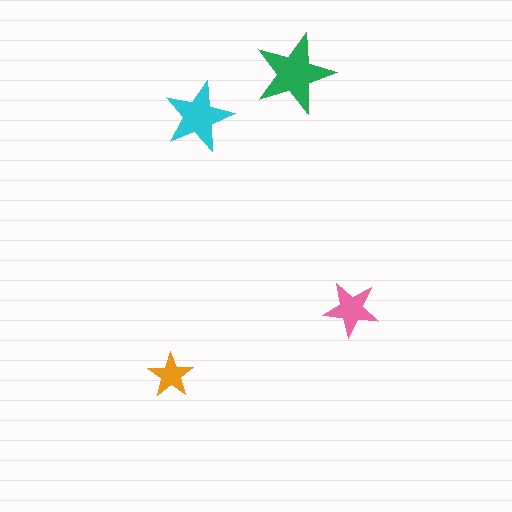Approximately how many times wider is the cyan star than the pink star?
About 1.5 times wider.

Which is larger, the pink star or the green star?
The green one.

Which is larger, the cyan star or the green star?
The green one.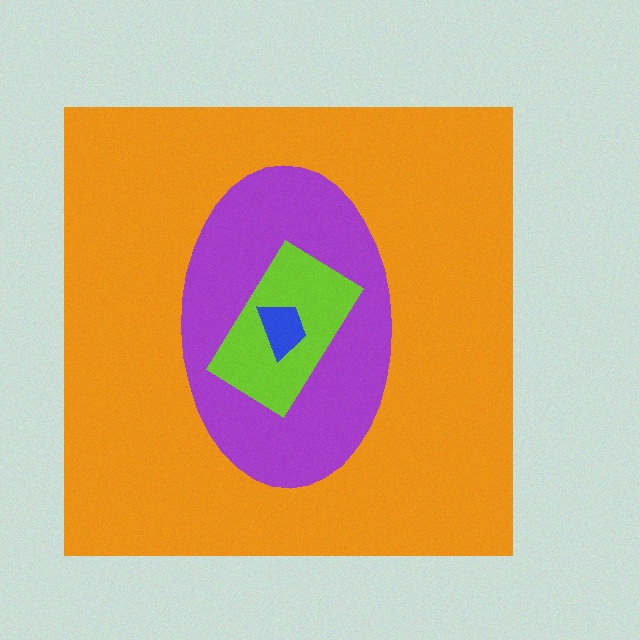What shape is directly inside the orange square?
The purple ellipse.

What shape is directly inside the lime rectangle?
The blue trapezoid.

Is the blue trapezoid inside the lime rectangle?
Yes.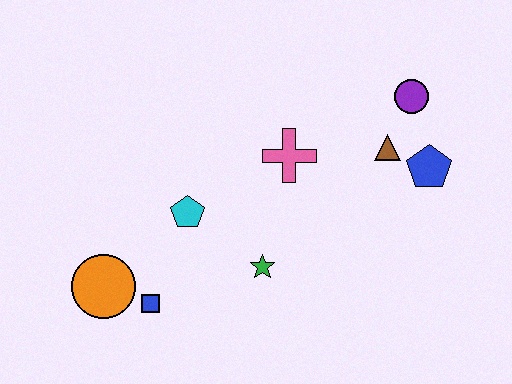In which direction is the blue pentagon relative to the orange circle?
The blue pentagon is to the right of the orange circle.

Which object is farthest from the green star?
The purple circle is farthest from the green star.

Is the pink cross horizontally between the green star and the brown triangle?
Yes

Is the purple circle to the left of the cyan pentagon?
No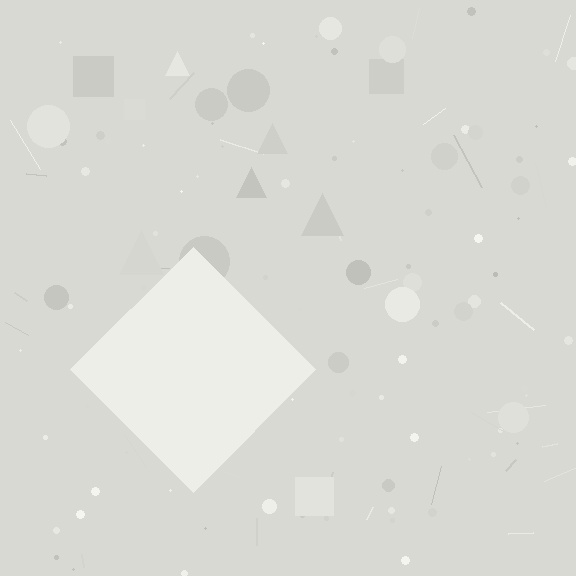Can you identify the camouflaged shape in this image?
The camouflaged shape is a diamond.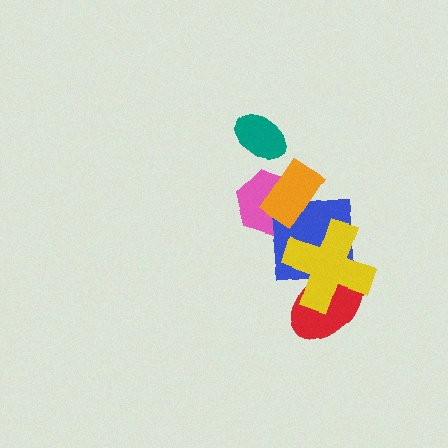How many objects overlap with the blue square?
4 objects overlap with the blue square.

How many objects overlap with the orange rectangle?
2 objects overlap with the orange rectangle.